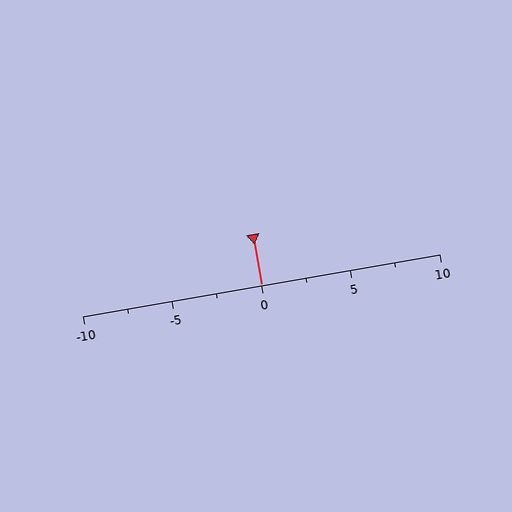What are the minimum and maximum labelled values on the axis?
The axis runs from -10 to 10.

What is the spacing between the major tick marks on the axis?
The major ticks are spaced 5 apart.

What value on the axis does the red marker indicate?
The marker indicates approximately 0.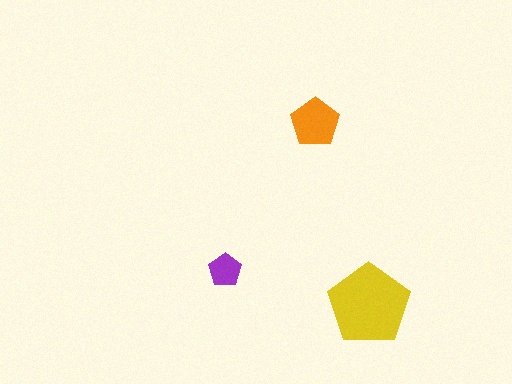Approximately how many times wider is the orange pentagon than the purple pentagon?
About 1.5 times wider.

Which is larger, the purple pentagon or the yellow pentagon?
The yellow one.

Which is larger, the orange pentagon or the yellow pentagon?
The yellow one.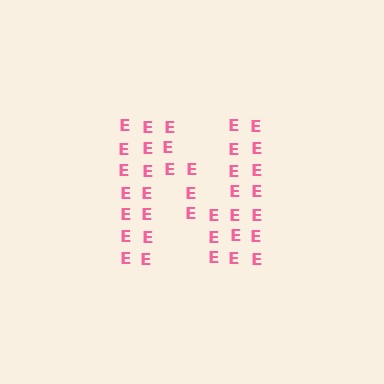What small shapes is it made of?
It is made of small letter E's.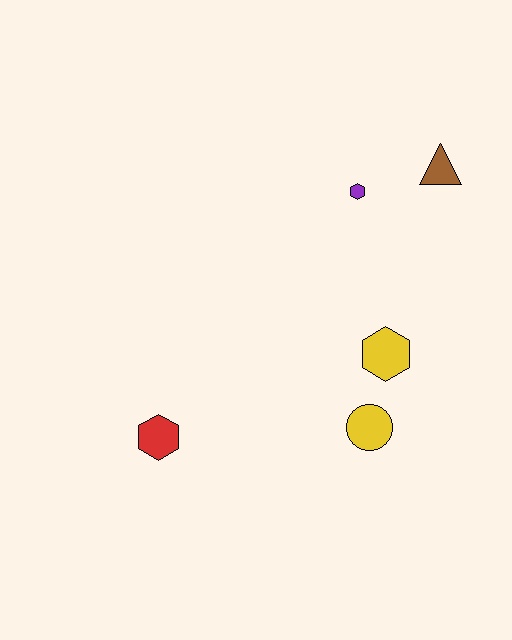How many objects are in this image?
There are 5 objects.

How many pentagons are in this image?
There are no pentagons.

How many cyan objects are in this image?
There are no cyan objects.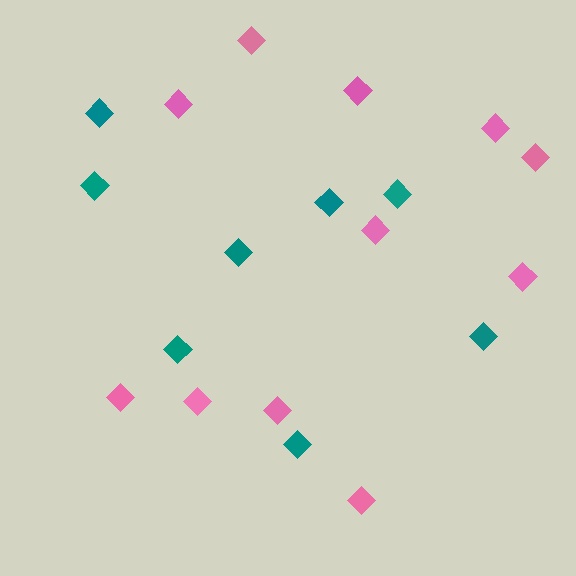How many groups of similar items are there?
There are 2 groups: one group of pink diamonds (11) and one group of teal diamonds (8).